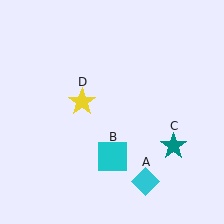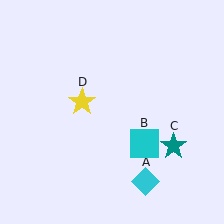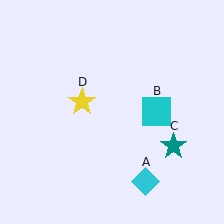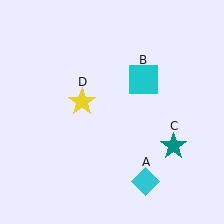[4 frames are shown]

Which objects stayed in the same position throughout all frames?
Cyan diamond (object A) and teal star (object C) and yellow star (object D) remained stationary.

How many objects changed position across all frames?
1 object changed position: cyan square (object B).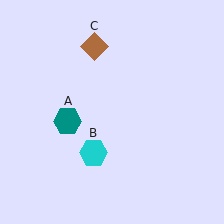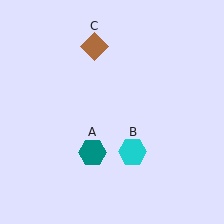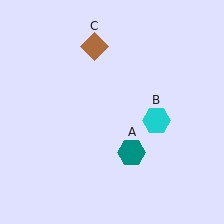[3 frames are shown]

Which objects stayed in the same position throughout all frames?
Brown diamond (object C) remained stationary.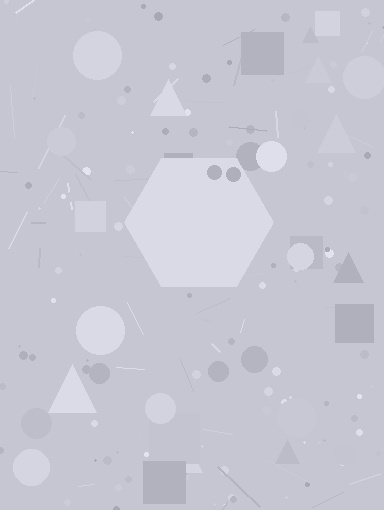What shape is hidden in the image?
A hexagon is hidden in the image.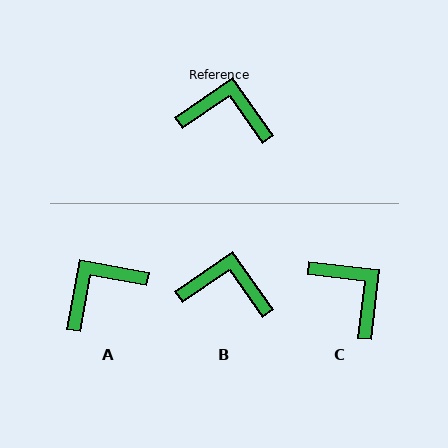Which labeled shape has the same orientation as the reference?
B.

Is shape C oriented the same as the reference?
No, it is off by about 41 degrees.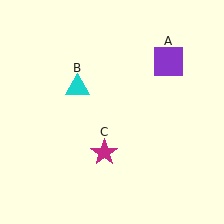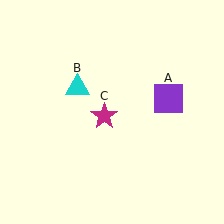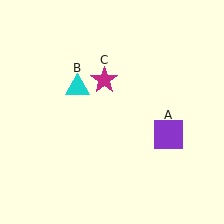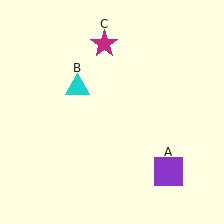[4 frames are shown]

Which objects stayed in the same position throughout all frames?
Cyan triangle (object B) remained stationary.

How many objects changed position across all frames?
2 objects changed position: purple square (object A), magenta star (object C).